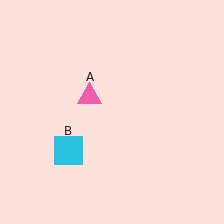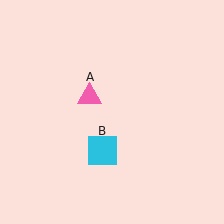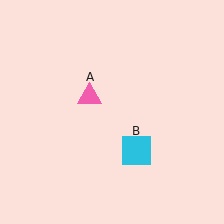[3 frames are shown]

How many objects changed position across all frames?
1 object changed position: cyan square (object B).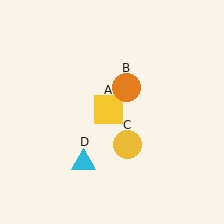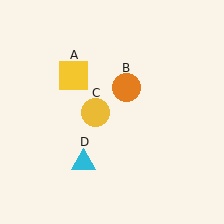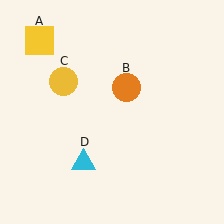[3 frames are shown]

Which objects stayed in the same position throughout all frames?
Orange circle (object B) and cyan triangle (object D) remained stationary.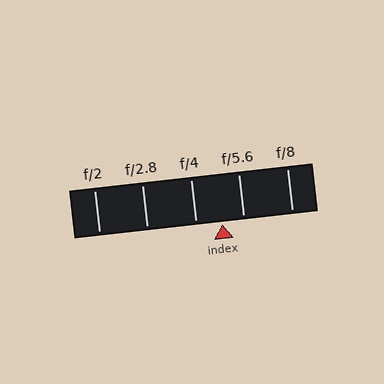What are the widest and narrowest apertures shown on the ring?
The widest aperture shown is f/2 and the narrowest is f/8.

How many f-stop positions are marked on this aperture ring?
There are 5 f-stop positions marked.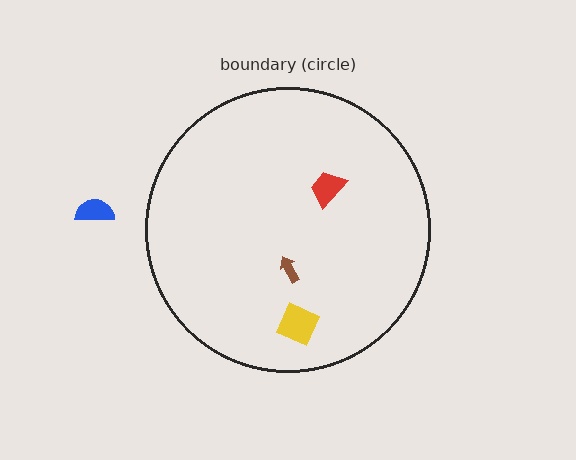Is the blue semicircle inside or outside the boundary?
Outside.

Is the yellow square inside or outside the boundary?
Inside.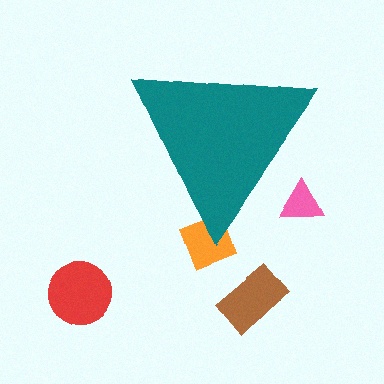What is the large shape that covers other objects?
A teal triangle.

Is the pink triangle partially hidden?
Yes, the pink triangle is partially hidden behind the teal triangle.